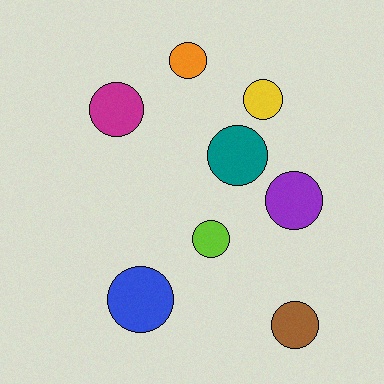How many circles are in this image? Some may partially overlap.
There are 8 circles.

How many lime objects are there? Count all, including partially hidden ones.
There is 1 lime object.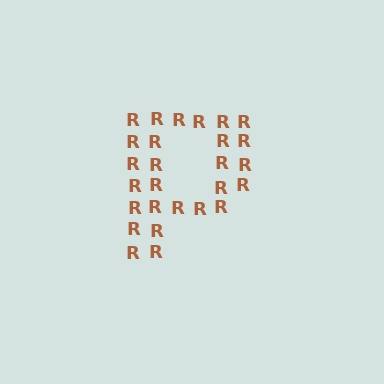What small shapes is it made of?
It is made of small letter R's.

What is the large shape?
The large shape is the letter P.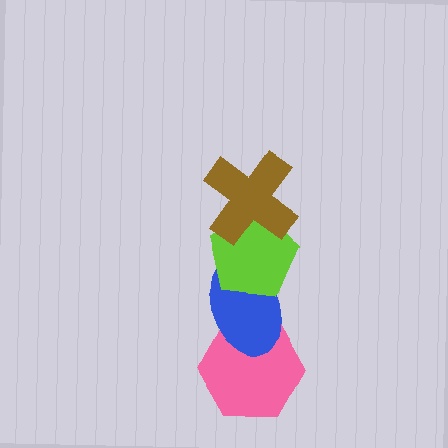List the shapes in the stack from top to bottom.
From top to bottom: the brown cross, the lime pentagon, the blue ellipse, the pink hexagon.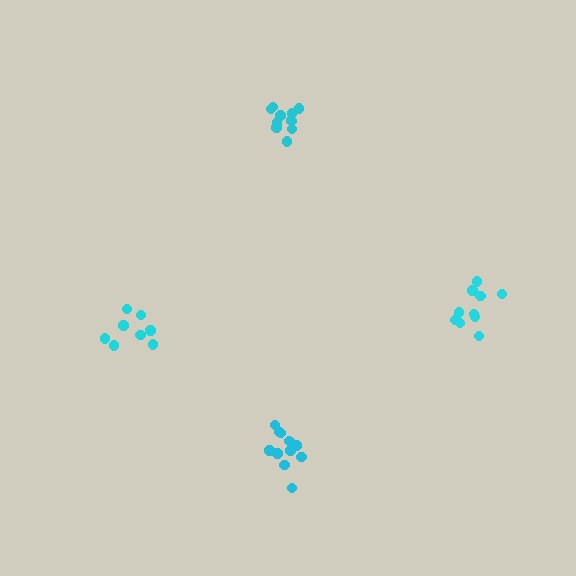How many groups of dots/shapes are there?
There are 4 groups.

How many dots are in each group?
Group 1: 11 dots, Group 2: 12 dots, Group 3: 10 dots, Group 4: 8 dots (41 total).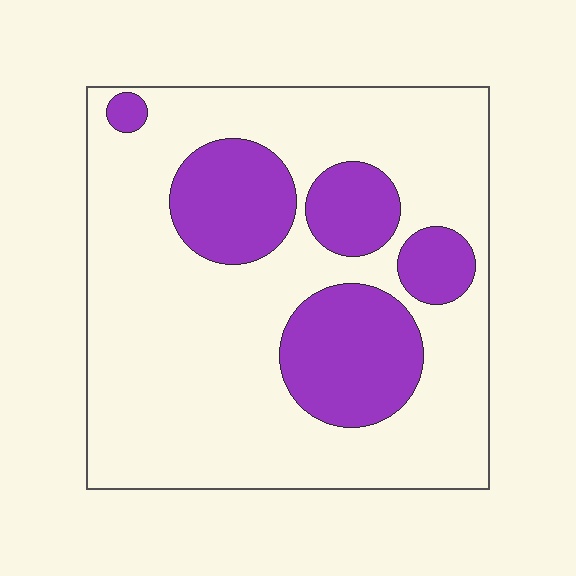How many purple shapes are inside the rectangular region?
5.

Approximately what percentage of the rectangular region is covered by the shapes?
Approximately 25%.